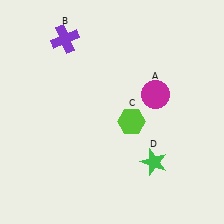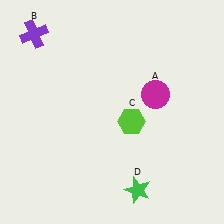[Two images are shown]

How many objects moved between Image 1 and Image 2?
2 objects moved between the two images.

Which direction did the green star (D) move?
The green star (D) moved down.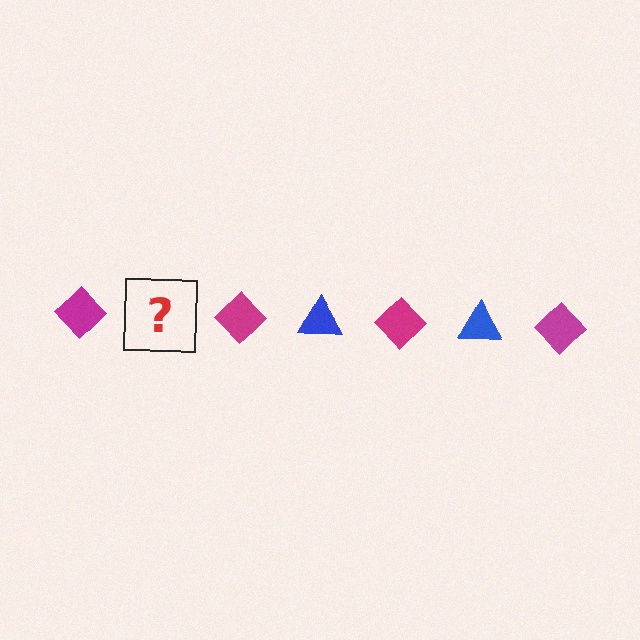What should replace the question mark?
The question mark should be replaced with a blue triangle.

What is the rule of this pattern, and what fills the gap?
The rule is that the pattern alternates between magenta diamond and blue triangle. The gap should be filled with a blue triangle.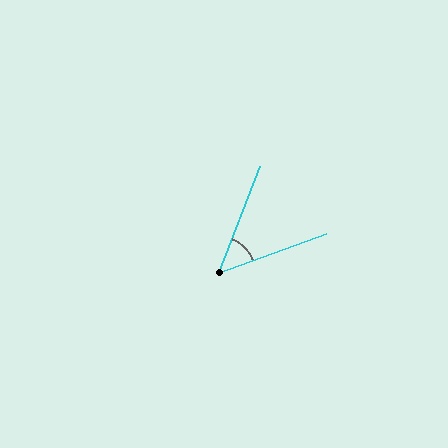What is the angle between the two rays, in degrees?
Approximately 48 degrees.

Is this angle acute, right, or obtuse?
It is acute.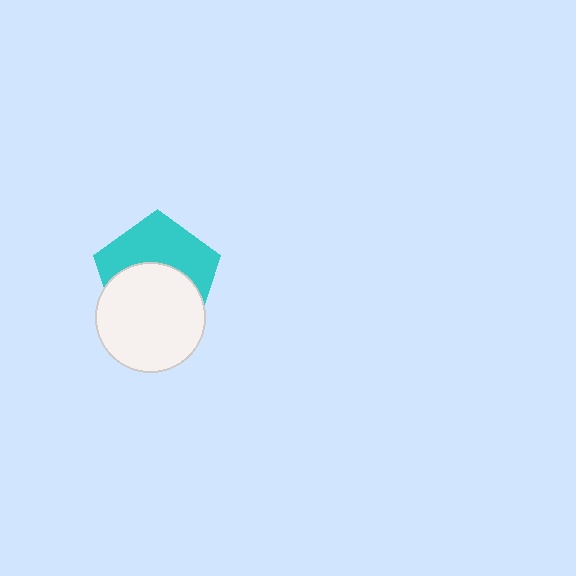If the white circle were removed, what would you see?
You would see the complete cyan pentagon.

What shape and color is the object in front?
The object in front is a white circle.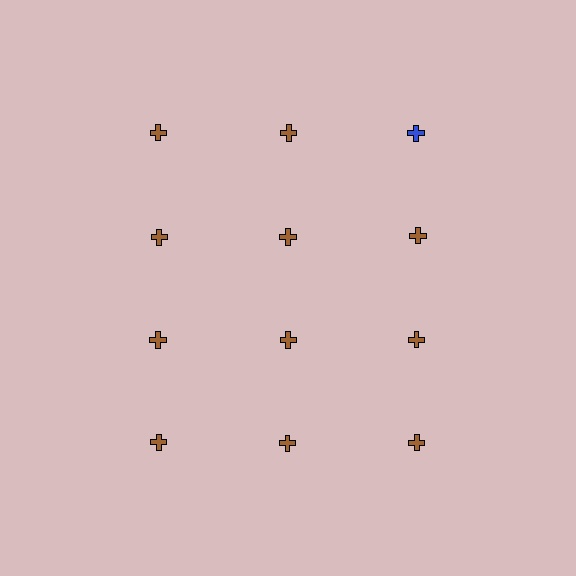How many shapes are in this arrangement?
There are 12 shapes arranged in a grid pattern.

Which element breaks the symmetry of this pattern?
The blue cross in the top row, center column breaks the symmetry. All other shapes are brown crosses.